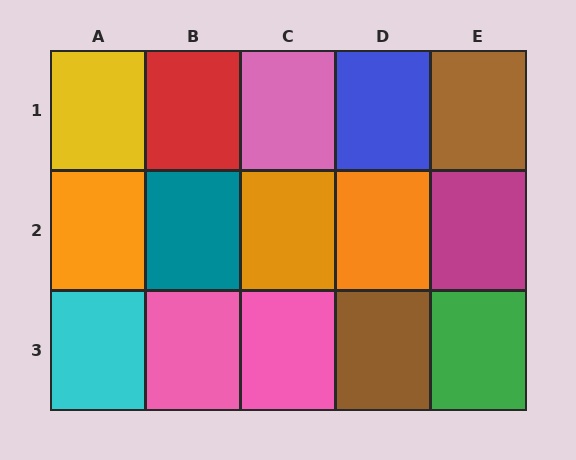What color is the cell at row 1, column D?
Blue.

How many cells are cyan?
1 cell is cyan.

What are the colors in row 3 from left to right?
Cyan, pink, pink, brown, green.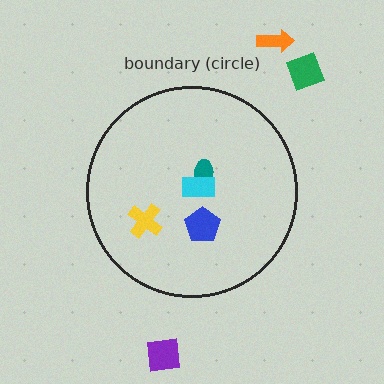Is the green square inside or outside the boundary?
Outside.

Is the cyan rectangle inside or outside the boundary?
Inside.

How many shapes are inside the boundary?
4 inside, 3 outside.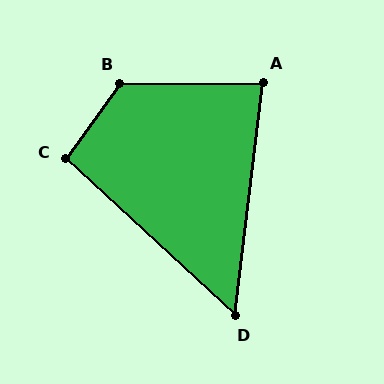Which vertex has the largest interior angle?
B, at approximately 126 degrees.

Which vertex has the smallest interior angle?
D, at approximately 54 degrees.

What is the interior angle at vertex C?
Approximately 97 degrees (obtuse).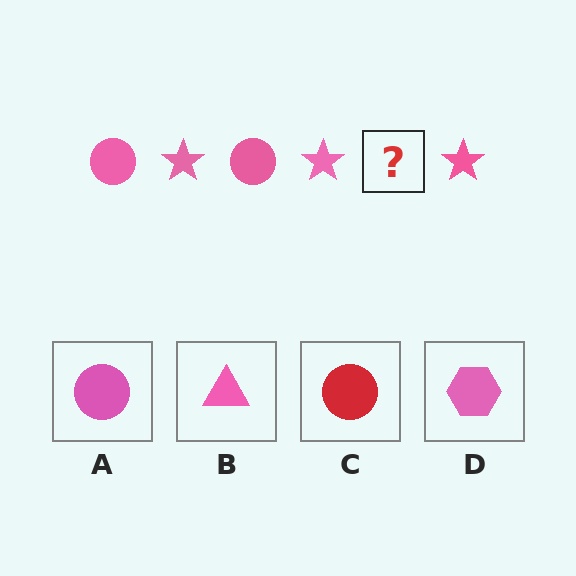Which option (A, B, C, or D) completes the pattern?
A.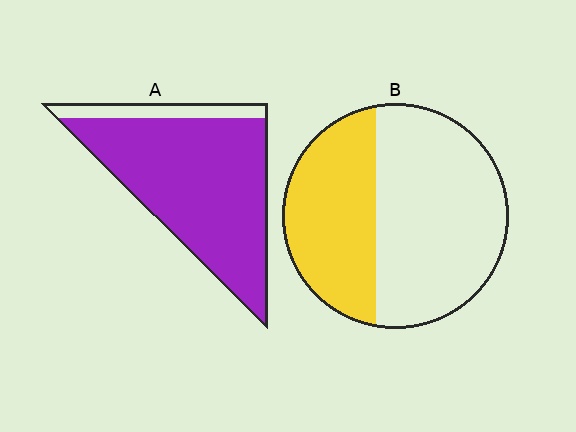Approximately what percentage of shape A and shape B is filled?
A is approximately 85% and B is approximately 40%.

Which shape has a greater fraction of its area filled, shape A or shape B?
Shape A.